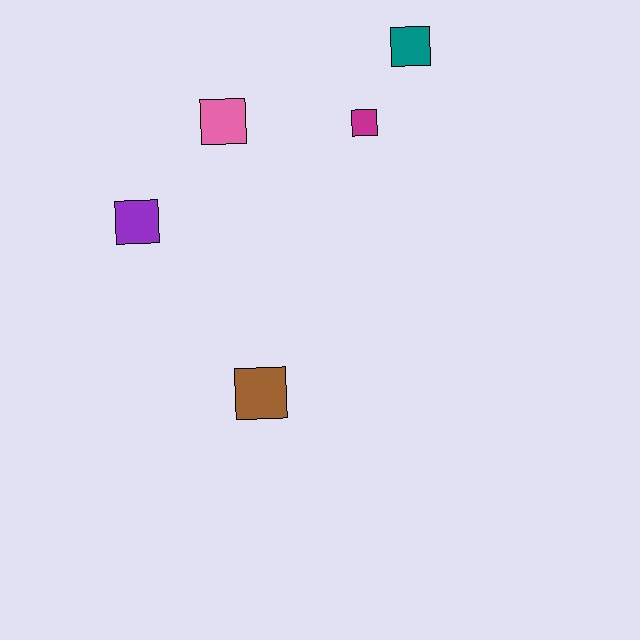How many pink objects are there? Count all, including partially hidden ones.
There is 1 pink object.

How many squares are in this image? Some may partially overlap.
There are 5 squares.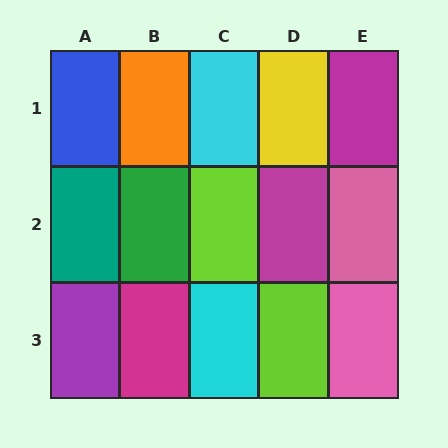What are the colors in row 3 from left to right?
Purple, magenta, cyan, lime, pink.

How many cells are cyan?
2 cells are cyan.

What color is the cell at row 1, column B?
Orange.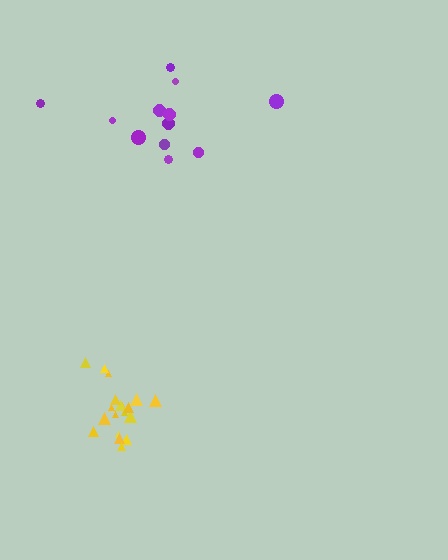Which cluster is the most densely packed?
Yellow.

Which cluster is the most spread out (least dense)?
Purple.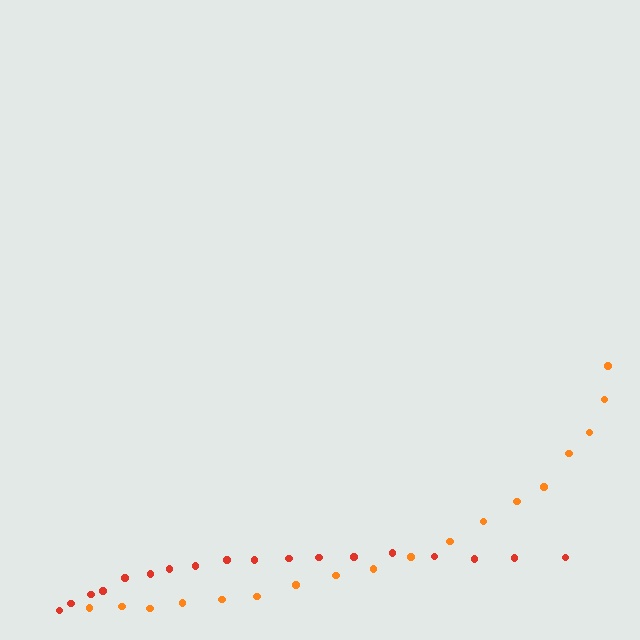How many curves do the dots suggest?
There are 2 distinct paths.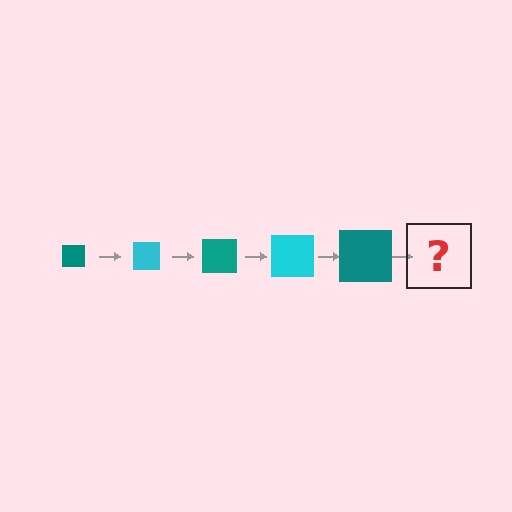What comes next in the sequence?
The next element should be a cyan square, larger than the previous one.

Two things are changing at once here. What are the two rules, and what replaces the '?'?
The two rules are that the square grows larger each step and the color cycles through teal and cyan. The '?' should be a cyan square, larger than the previous one.